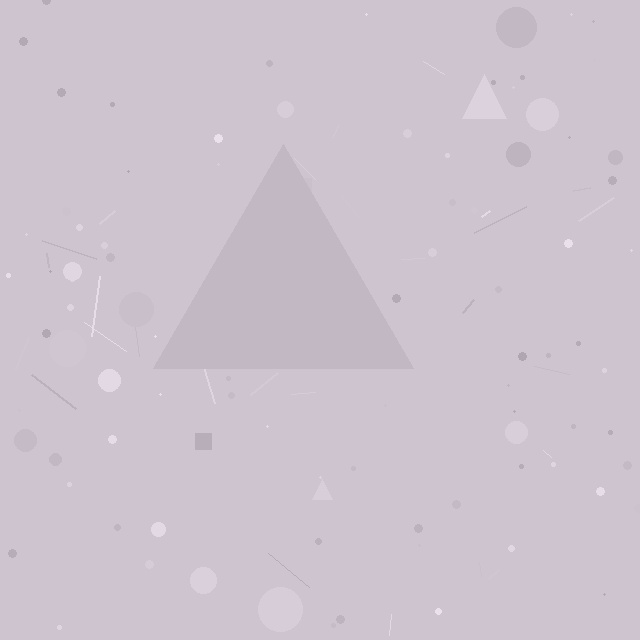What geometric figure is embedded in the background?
A triangle is embedded in the background.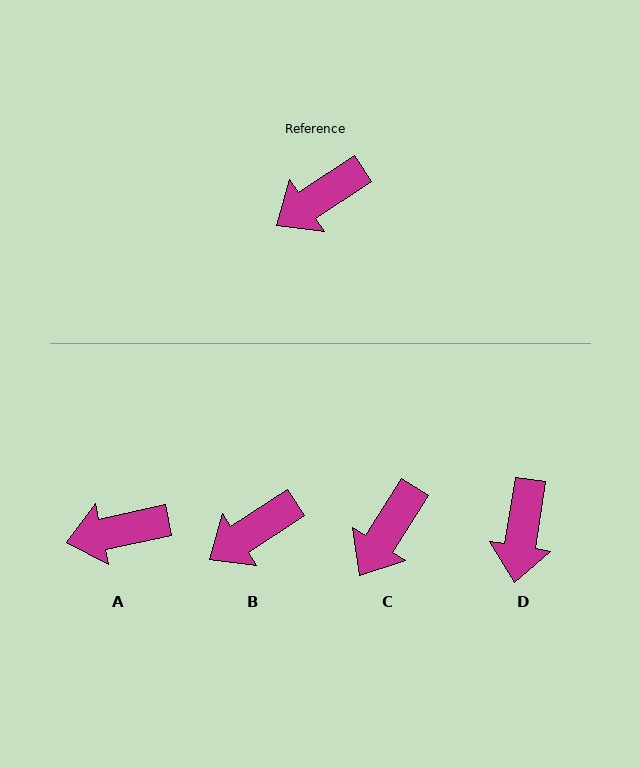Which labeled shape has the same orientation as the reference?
B.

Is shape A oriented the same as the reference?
No, it is off by about 21 degrees.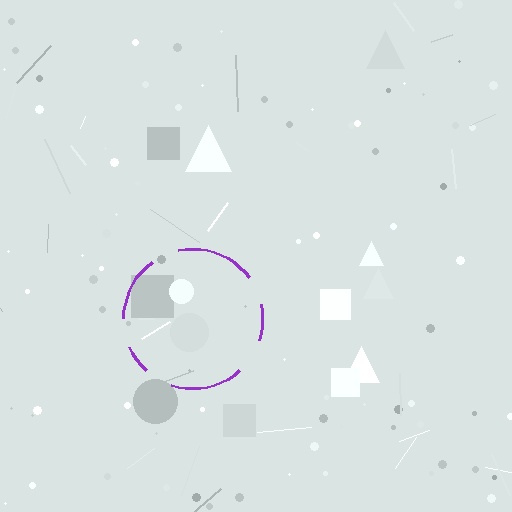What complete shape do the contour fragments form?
The contour fragments form a circle.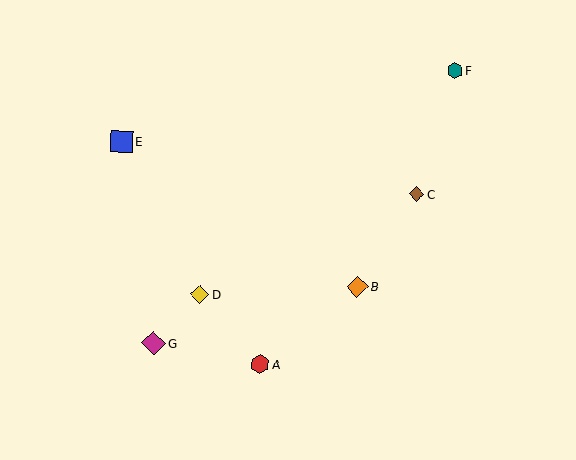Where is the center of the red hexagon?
The center of the red hexagon is at (260, 364).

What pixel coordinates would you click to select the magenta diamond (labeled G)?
Click at (154, 343) to select the magenta diamond G.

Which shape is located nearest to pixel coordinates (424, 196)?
The brown diamond (labeled C) at (416, 194) is nearest to that location.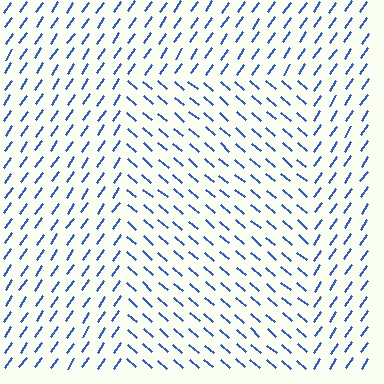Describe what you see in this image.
The image is filled with small blue line segments. A rectangle region in the image has lines oriented differently from the surrounding lines, creating a visible texture boundary.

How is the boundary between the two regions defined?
The boundary is defined purely by a change in line orientation (approximately 84 degrees difference). All lines are the same color and thickness.